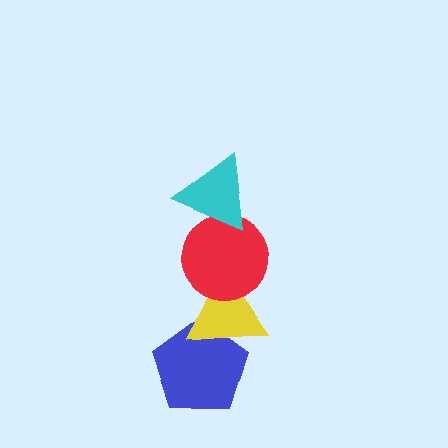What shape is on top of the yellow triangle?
The red circle is on top of the yellow triangle.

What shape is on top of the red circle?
The cyan triangle is on top of the red circle.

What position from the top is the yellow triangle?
The yellow triangle is 3rd from the top.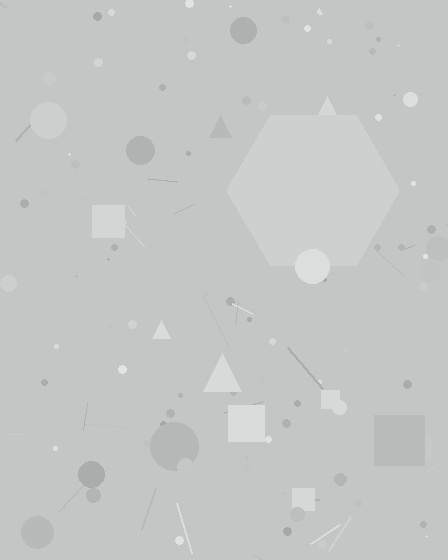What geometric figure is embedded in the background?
A hexagon is embedded in the background.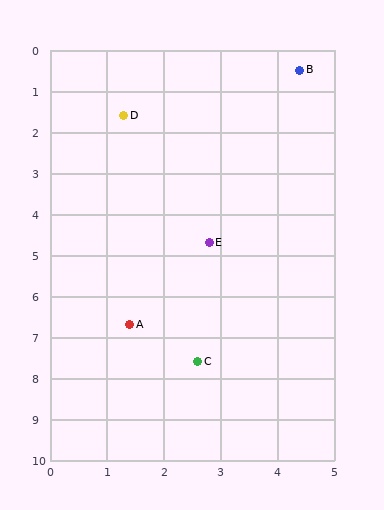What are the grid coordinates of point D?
Point D is at approximately (1.3, 1.6).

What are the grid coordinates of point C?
Point C is at approximately (2.6, 7.6).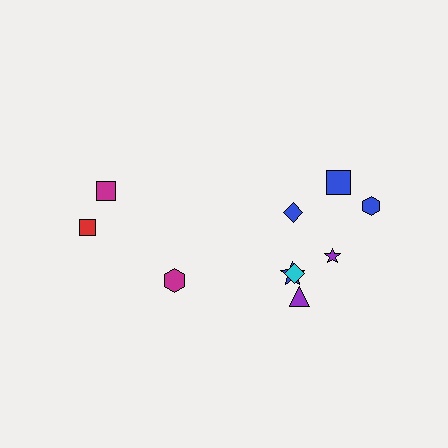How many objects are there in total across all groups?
There are 10 objects.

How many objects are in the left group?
There are 3 objects.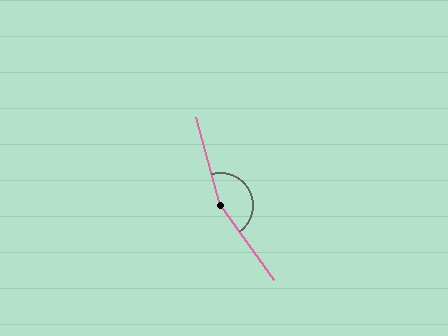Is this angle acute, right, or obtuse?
It is obtuse.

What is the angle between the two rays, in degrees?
Approximately 159 degrees.